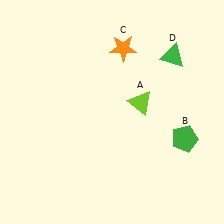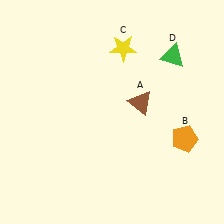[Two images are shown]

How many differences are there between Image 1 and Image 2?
There are 3 differences between the two images.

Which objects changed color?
A changed from lime to brown. B changed from green to orange. C changed from orange to yellow.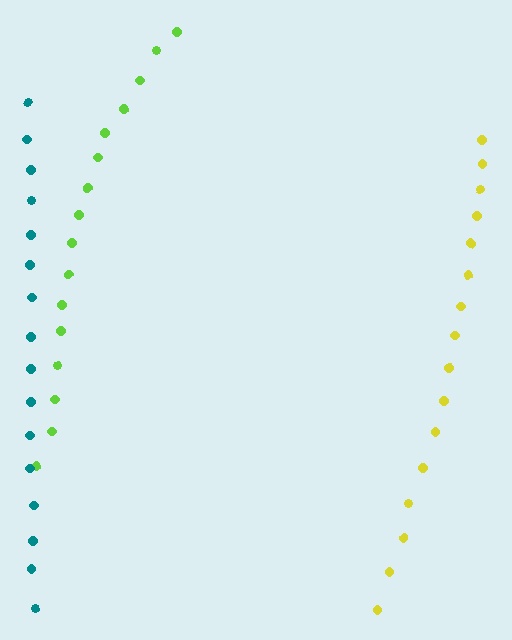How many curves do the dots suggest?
There are 3 distinct paths.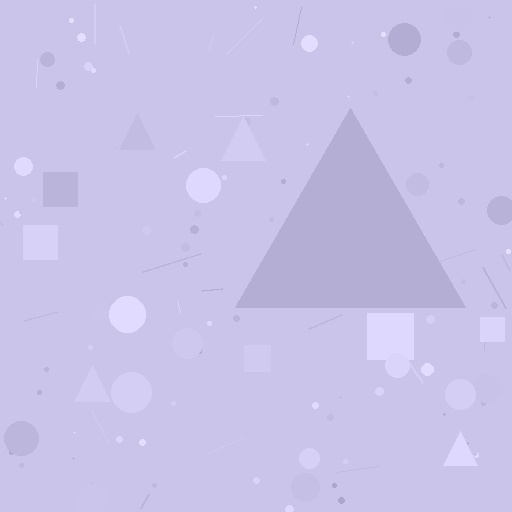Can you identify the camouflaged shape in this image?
The camouflaged shape is a triangle.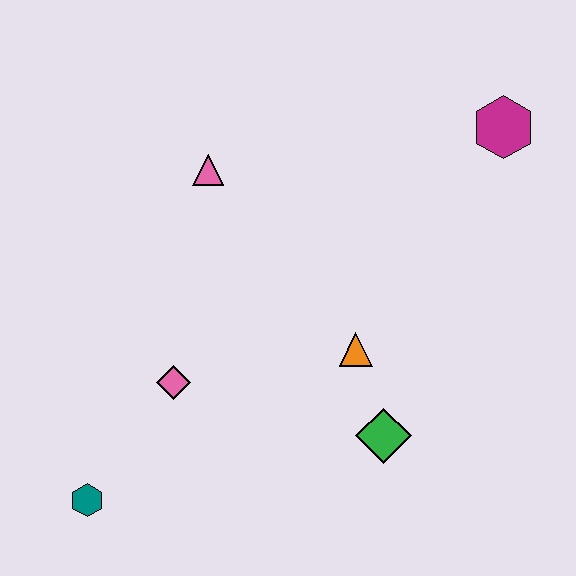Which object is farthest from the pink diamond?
The magenta hexagon is farthest from the pink diamond.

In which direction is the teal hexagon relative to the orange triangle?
The teal hexagon is to the left of the orange triangle.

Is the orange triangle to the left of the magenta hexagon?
Yes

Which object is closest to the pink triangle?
The pink diamond is closest to the pink triangle.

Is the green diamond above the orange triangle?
No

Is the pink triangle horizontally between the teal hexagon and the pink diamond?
No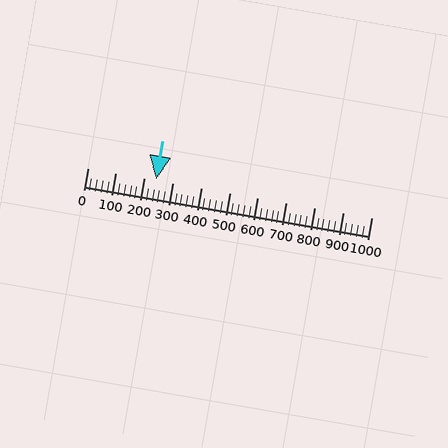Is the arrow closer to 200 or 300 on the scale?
The arrow is closer to 200.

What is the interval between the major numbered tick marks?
The major tick marks are spaced 100 units apart.